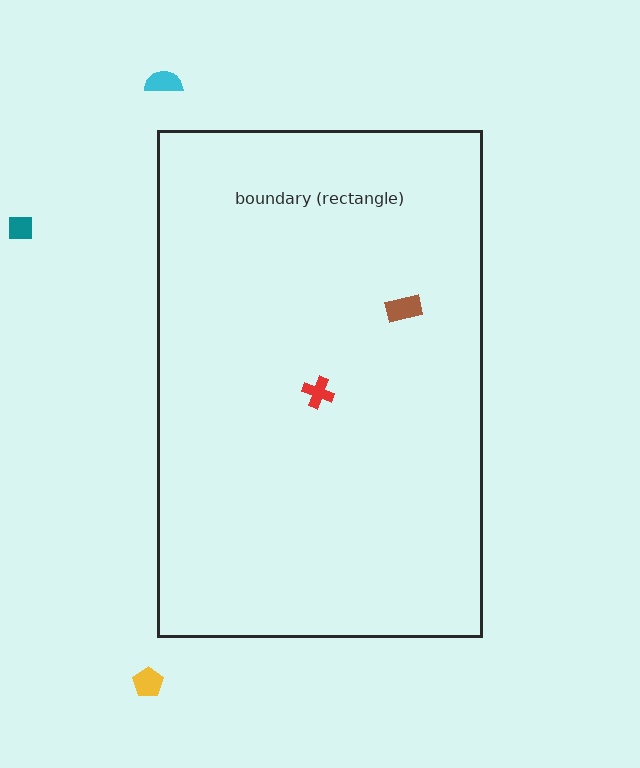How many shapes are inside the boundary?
2 inside, 3 outside.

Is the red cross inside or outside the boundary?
Inside.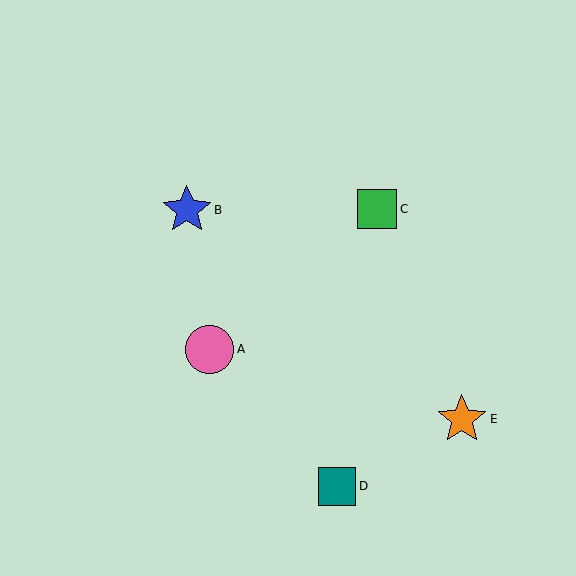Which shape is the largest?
The orange star (labeled E) is the largest.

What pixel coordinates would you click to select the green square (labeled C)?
Click at (377, 209) to select the green square C.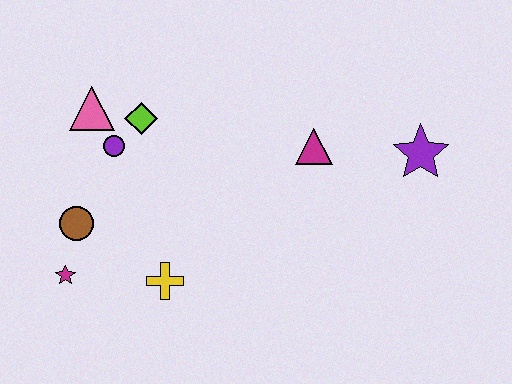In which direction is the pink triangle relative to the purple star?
The pink triangle is to the left of the purple star.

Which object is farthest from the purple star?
The magenta star is farthest from the purple star.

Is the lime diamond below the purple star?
No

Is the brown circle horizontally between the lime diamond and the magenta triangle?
No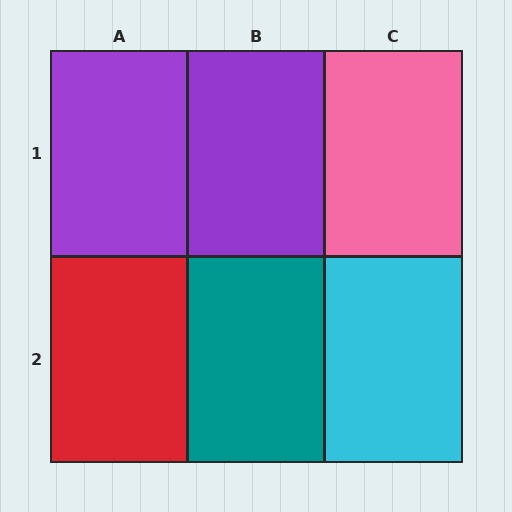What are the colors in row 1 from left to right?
Purple, purple, pink.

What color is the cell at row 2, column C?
Cyan.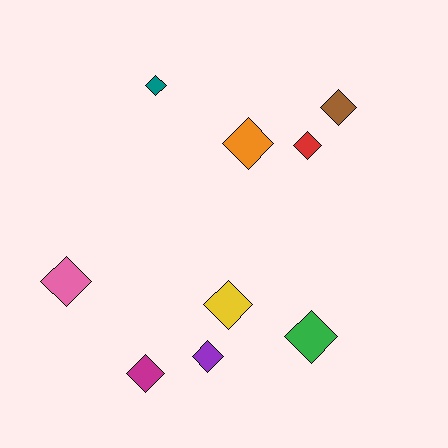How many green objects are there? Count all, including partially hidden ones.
There is 1 green object.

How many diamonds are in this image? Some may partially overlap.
There are 9 diamonds.